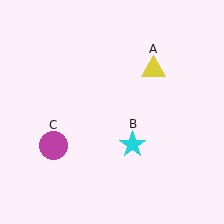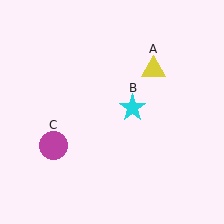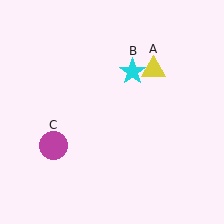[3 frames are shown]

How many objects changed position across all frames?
1 object changed position: cyan star (object B).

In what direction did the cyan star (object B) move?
The cyan star (object B) moved up.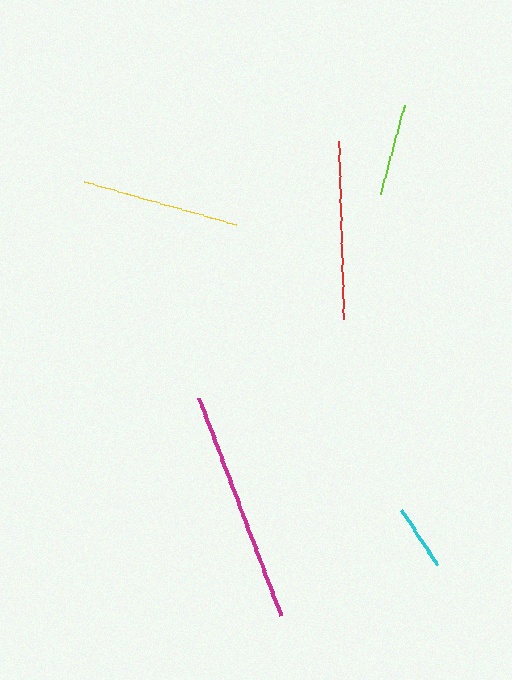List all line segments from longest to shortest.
From longest to shortest: magenta, red, yellow, lime, cyan.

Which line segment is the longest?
The magenta line is the longest at approximately 232 pixels.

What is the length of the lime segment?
The lime segment is approximately 92 pixels long.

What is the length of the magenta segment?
The magenta segment is approximately 232 pixels long.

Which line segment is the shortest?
The cyan line is the shortest at approximately 65 pixels.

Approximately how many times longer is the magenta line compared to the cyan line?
The magenta line is approximately 3.6 times the length of the cyan line.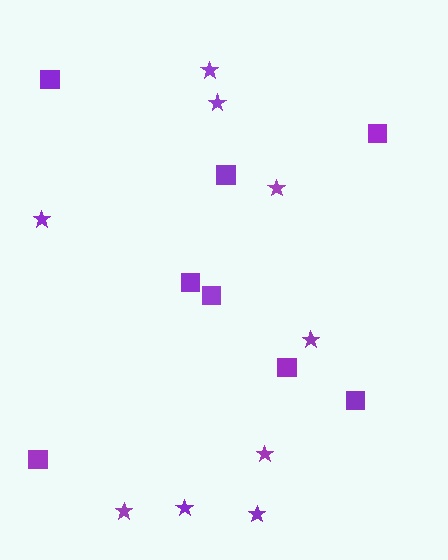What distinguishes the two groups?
There are 2 groups: one group of stars (9) and one group of squares (8).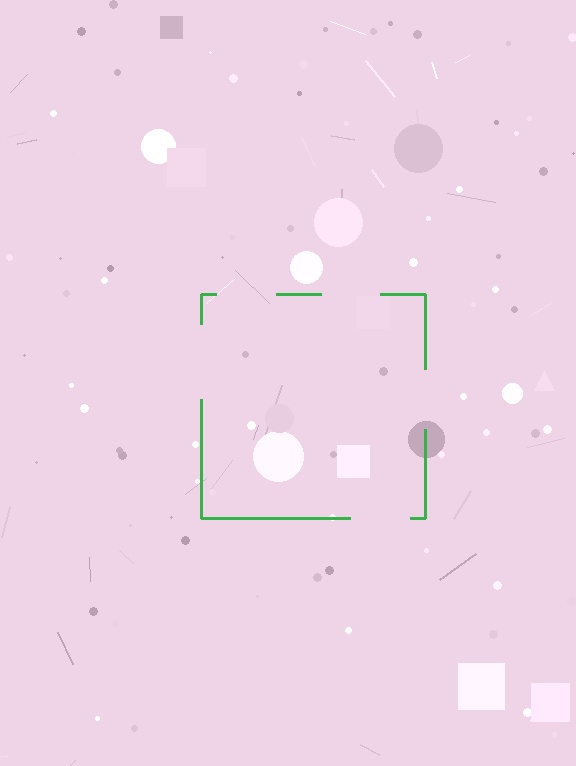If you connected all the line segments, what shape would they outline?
They would outline a square.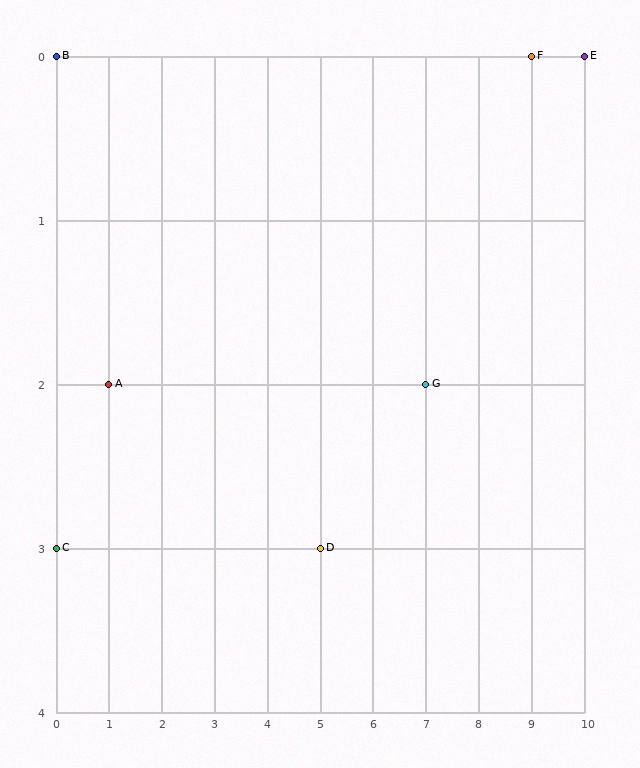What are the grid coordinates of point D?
Point D is at grid coordinates (5, 3).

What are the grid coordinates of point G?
Point G is at grid coordinates (7, 2).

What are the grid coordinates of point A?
Point A is at grid coordinates (1, 2).